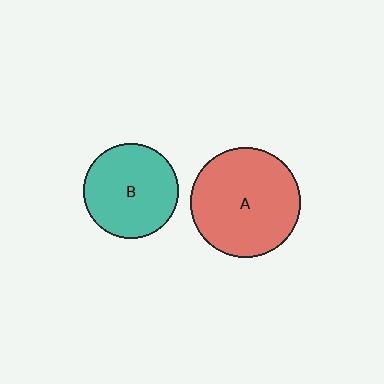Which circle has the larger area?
Circle A (red).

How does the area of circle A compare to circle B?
Approximately 1.3 times.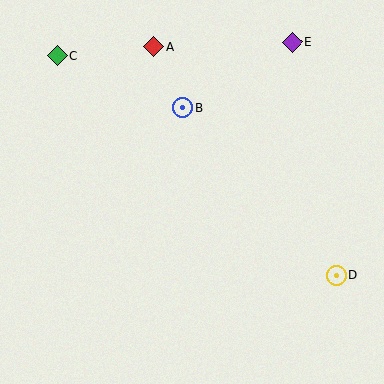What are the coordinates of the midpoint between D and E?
The midpoint between D and E is at (315, 159).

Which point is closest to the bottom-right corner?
Point D is closest to the bottom-right corner.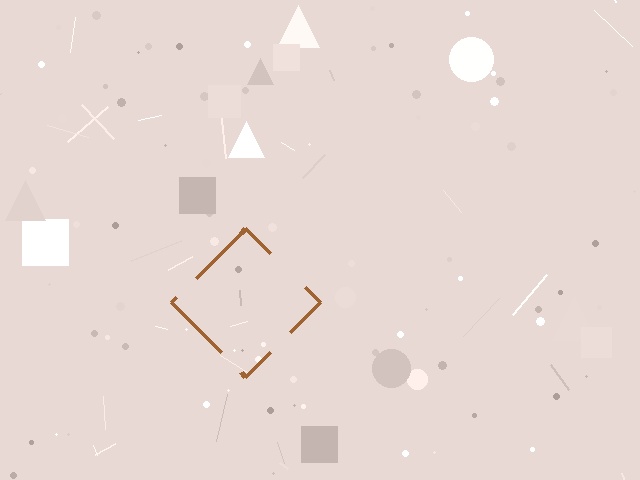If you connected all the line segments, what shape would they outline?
They would outline a diamond.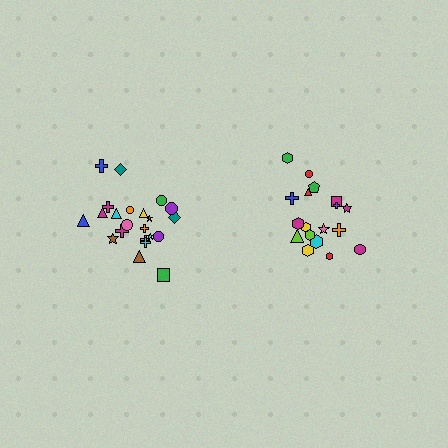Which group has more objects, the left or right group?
The left group.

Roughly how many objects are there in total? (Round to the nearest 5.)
Roughly 40 objects in total.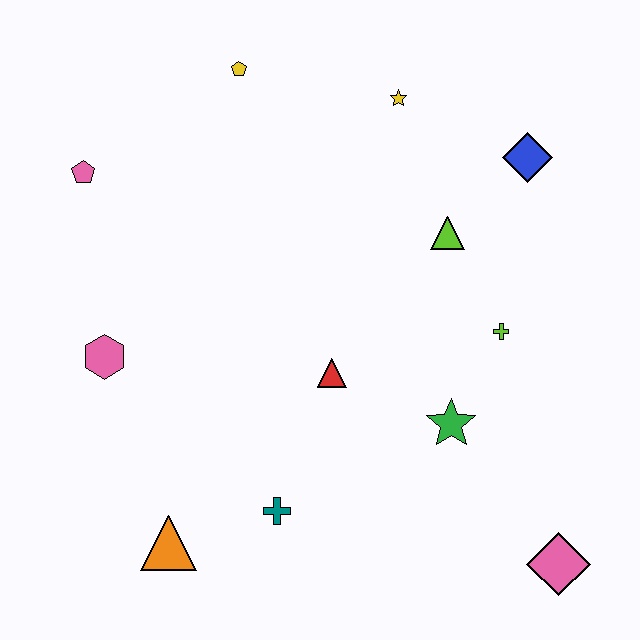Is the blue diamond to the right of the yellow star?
Yes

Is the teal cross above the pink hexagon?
No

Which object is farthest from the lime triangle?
The orange triangle is farthest from the lime triangle.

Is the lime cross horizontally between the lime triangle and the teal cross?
No